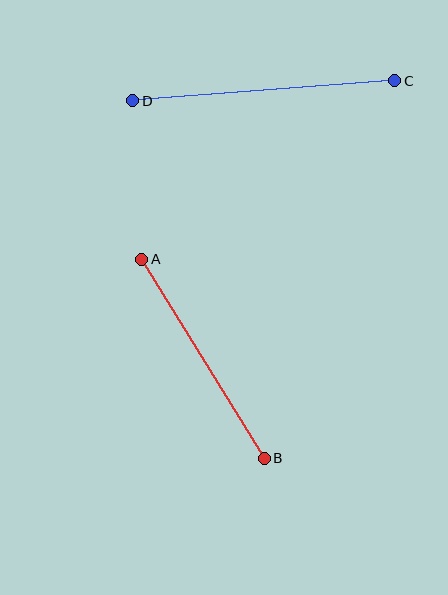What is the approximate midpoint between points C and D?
The midpoint is at approximately (264, 91) pixels.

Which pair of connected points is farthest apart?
Points C and D are farthest apart.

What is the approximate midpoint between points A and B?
The midpoint is at approximately (203, 359) pixels.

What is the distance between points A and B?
The distance is approximately 234 pixels.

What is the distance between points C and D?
The distance is approximately 263 pixels.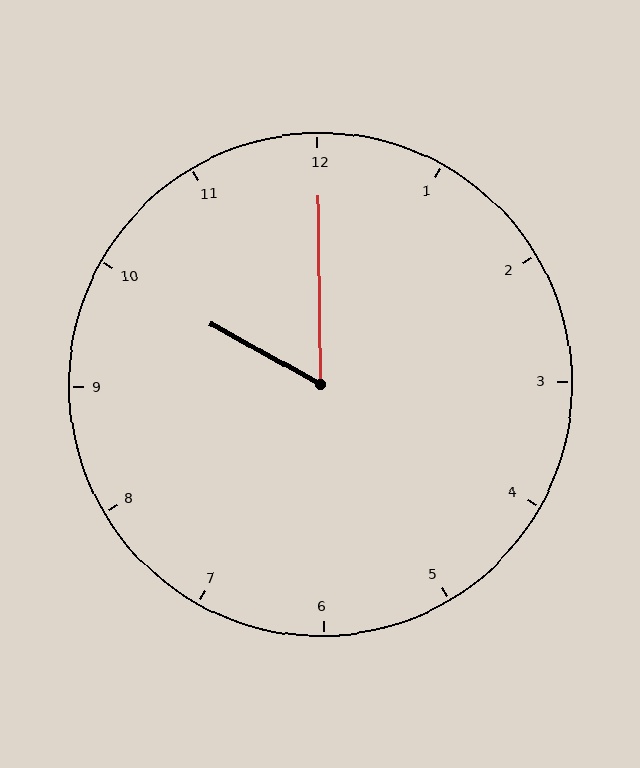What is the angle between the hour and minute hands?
Approximately 60 degrees.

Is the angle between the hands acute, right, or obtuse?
It is acute.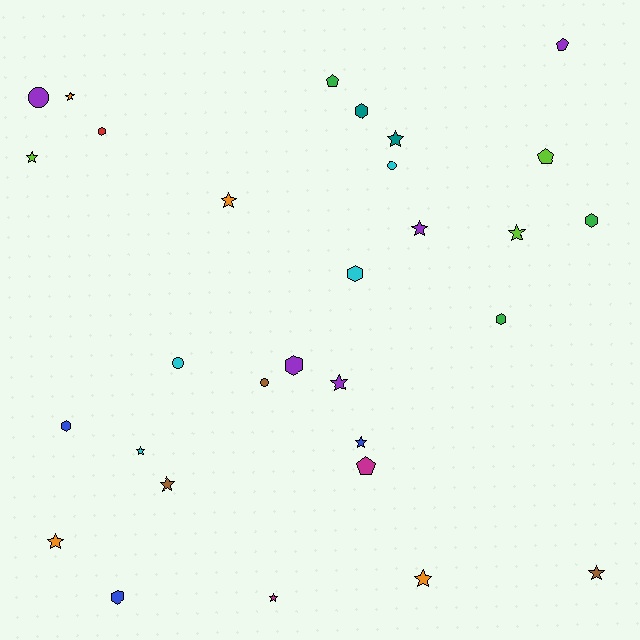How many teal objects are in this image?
There are 2 teal objects.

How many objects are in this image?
There are 30 objects.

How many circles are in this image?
There are 4 circles.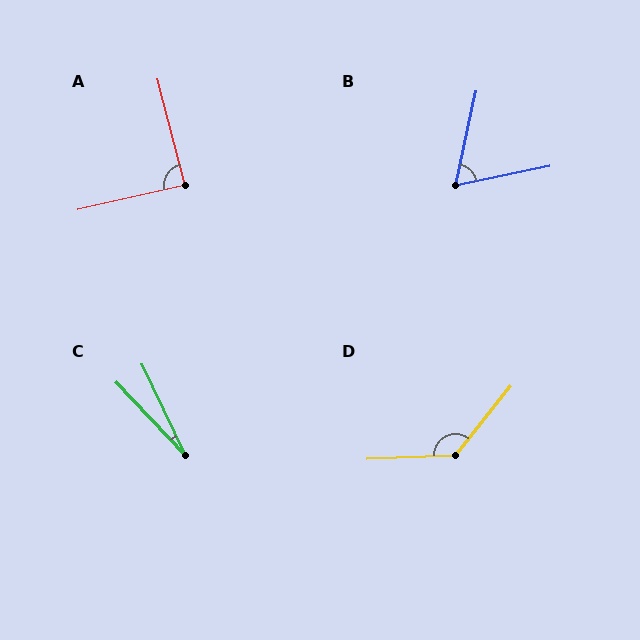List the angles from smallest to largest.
C (18°), B (66°), A (89°), D (131°).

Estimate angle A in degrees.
Approximately 89 degrees.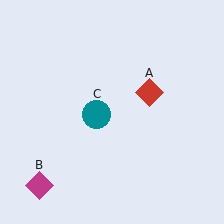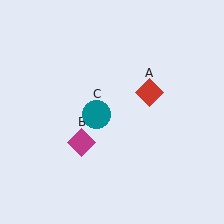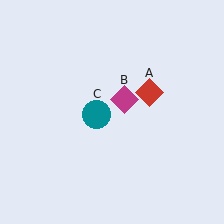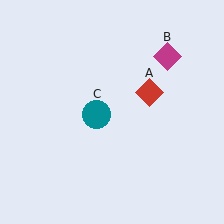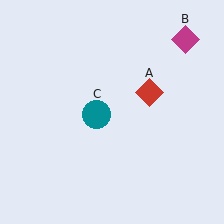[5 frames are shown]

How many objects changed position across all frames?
1 object changed position: magenta diamond (object B).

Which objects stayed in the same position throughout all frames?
Red diamond (object A) and teal circle (object C) remained stationary.